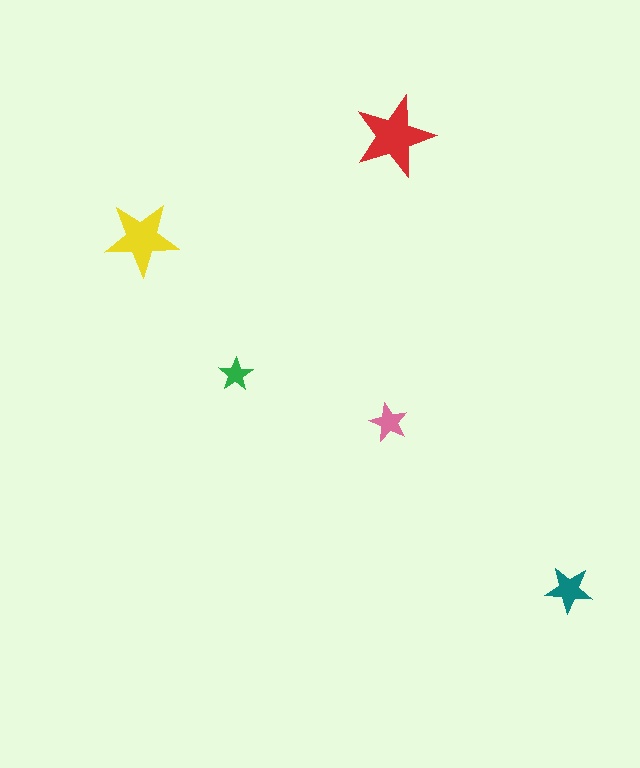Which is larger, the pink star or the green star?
The pink one.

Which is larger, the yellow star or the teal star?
The yellow one.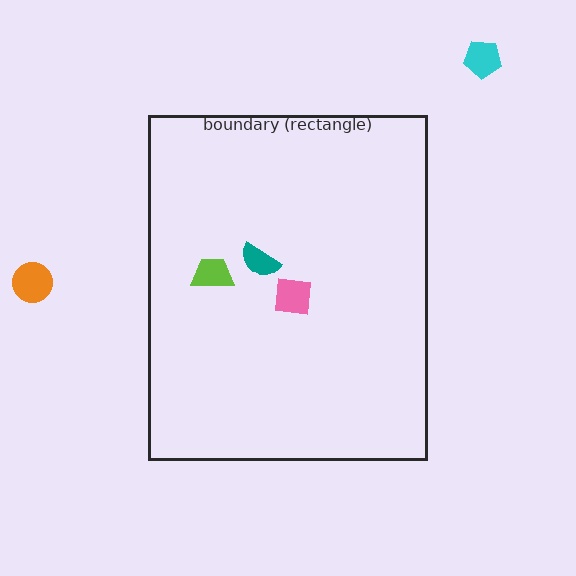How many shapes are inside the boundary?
3 inside, 2 outside.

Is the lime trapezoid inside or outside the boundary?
Inside.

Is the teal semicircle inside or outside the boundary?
Inside.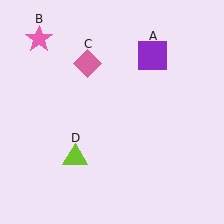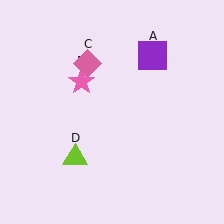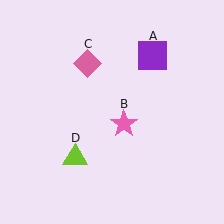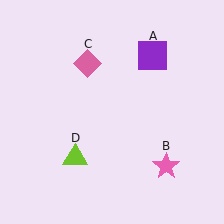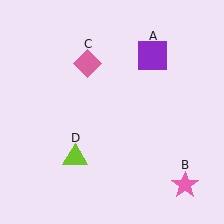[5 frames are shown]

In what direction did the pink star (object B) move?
The pink star (object B) moved down and to the right.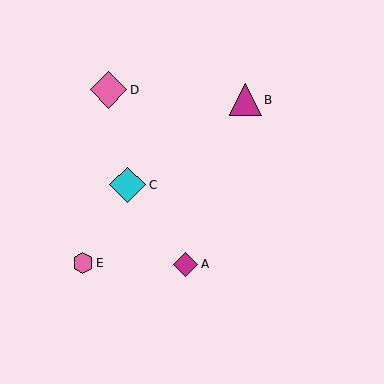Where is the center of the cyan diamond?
The center of the cyan diamond is at (128, 185).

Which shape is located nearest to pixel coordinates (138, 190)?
The cyan diamond (labeled C) at (128, 185) is nearest to that location.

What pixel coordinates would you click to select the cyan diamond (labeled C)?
Click at (128, 185) to select the cyan diamond C.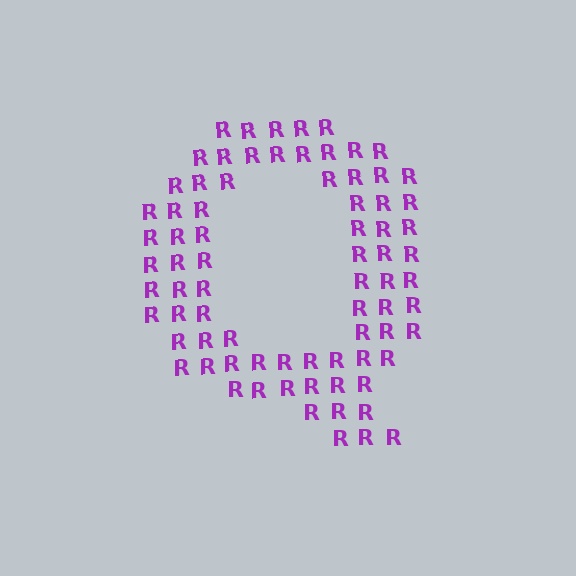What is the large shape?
The large shape is the letter Q.